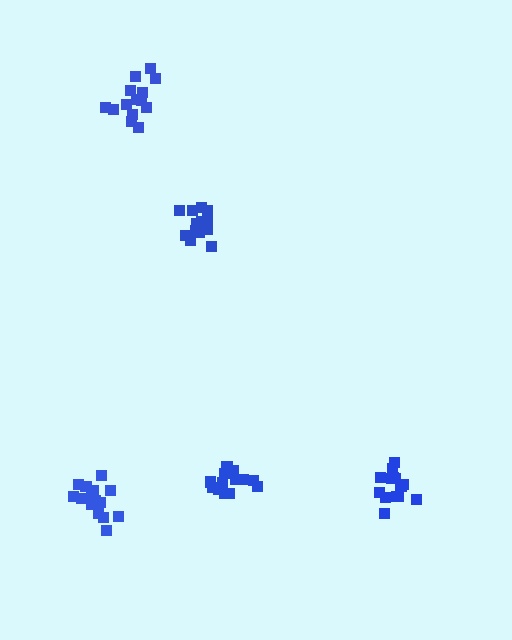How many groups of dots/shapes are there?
There are 5 groups.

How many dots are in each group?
Group 1: 14 dots, Group 2: 16 dots, Group 3: 13 dots, Group 4: 14 dots, Group 5: 14 dots (71 total).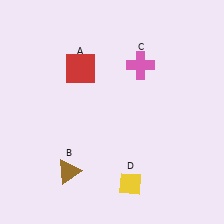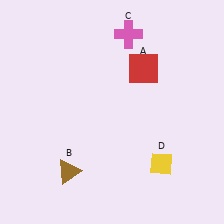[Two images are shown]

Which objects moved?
The objects that moved are: the red square (A), the pink cross (C), the yellow diamond (D).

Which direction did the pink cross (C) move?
The pink cross (C) moved up.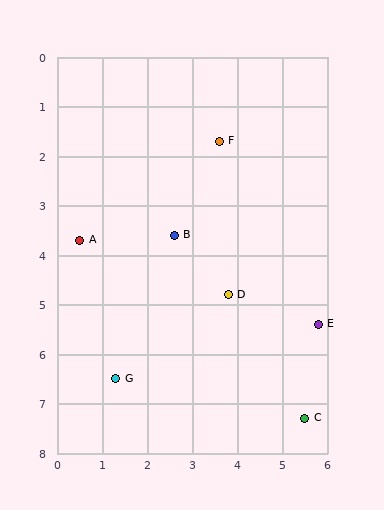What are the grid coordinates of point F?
Point F is at approximately (3.6, 1.7).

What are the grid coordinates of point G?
Point G is at approximately (1.3, 6.5).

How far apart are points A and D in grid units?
Points A and D are about 3.5 grid units apart.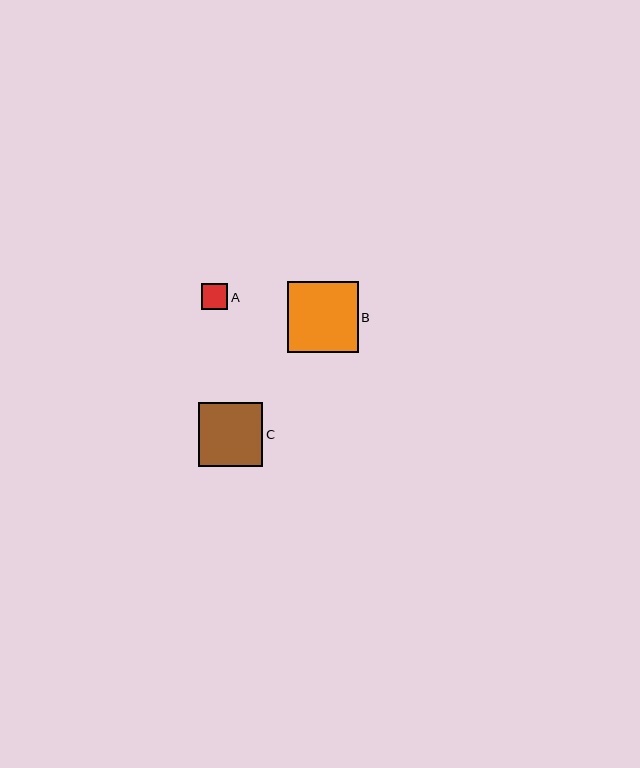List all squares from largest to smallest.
From largest to smallest: B, C, A.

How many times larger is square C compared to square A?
Square C is approximately 2.4 times the size of square A.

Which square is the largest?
Square B is the largest with a size of approximately 71 pixels.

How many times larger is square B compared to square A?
Square B is approximately 2.7 times the size of square A.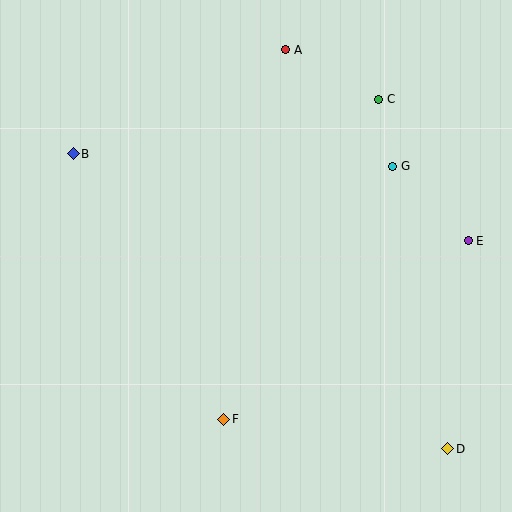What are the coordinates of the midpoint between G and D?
The midpoint between G and D is at (420, 308).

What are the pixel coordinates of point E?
Point E is at (468, 241).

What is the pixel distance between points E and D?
The distance between E and D is 209 pixels.